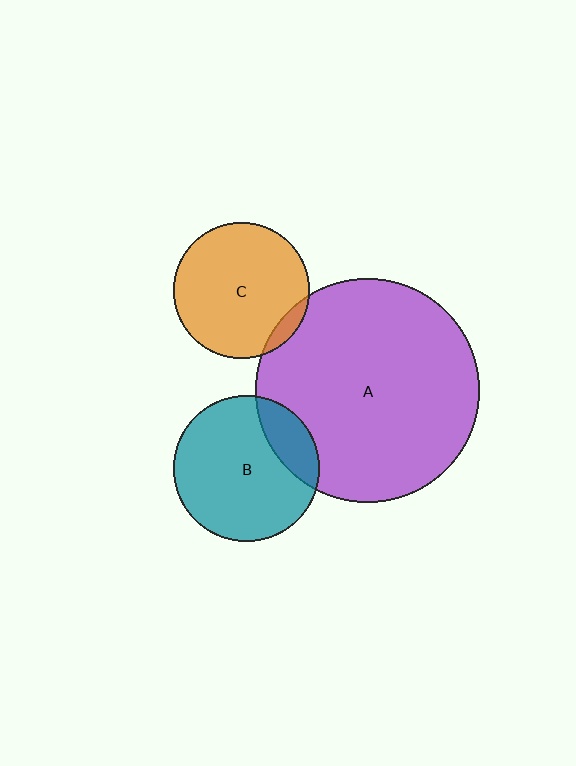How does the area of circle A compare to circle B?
Approximately 2.3 times.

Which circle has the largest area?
Circle A (purple).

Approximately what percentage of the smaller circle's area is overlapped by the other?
Approximately 20%.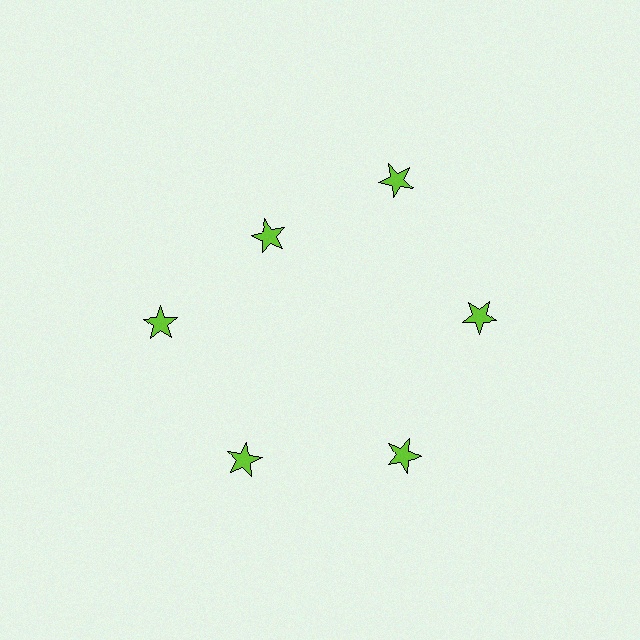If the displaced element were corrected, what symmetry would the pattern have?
It would have 6-fold rotational symmetry — the pattern would map onto itself every 60 degrees.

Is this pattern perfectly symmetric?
No. The 6 lime stars are arranged in a ring, but one element near the 11 o'clock position is pulled inward toward the center, breaking the 6-fold rotational symmetry.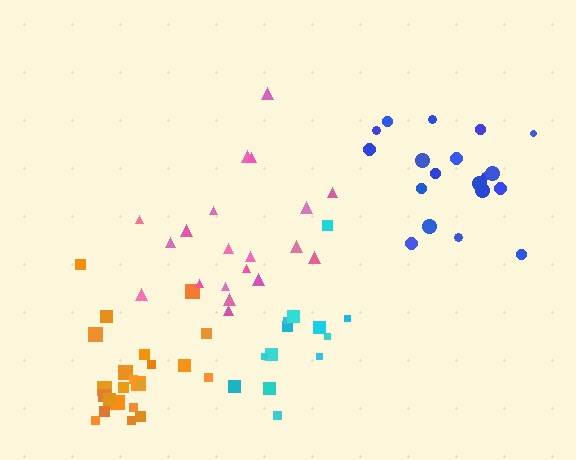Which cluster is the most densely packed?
Orange.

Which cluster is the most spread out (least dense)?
Cyan.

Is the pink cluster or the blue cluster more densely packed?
Blue.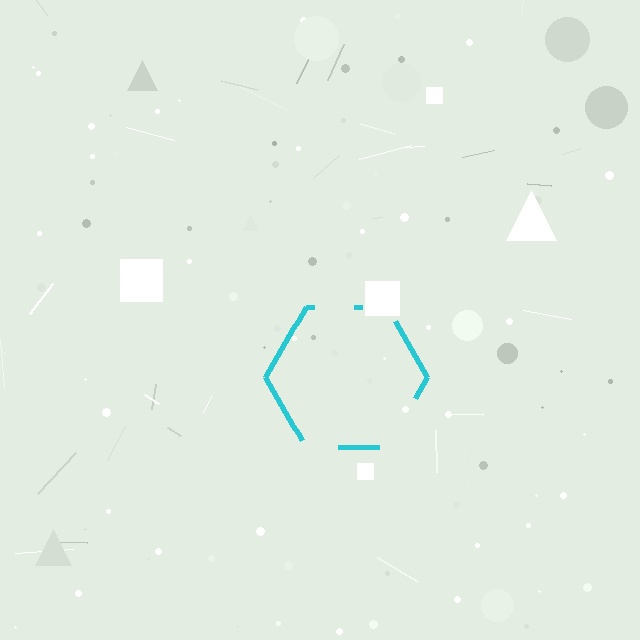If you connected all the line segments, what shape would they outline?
They would outline a hexagon.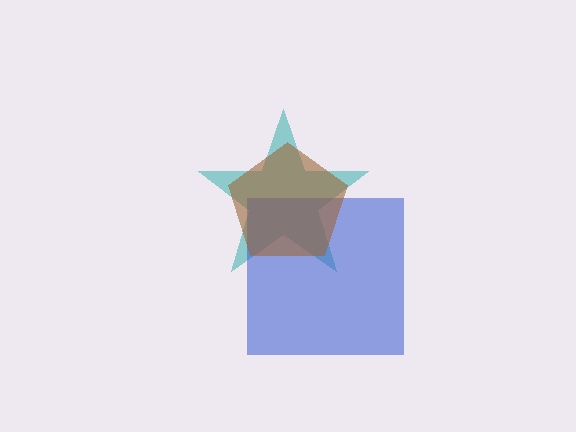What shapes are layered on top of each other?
The layered shapes are: a teal star, a blue square, a brown pentagon.